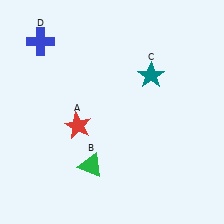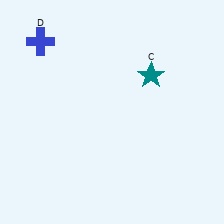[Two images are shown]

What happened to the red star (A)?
The red star (A) was removed in Image 2. It was in the bottom-left area of Image 1.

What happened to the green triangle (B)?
The green triangle (B) was removed in Image 2. It was in the bottom-left area of Image 1.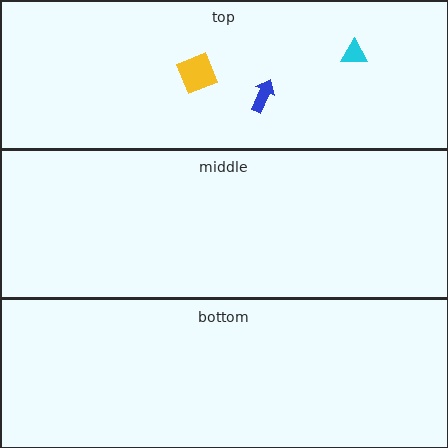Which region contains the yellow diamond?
The top region.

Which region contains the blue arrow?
The top region.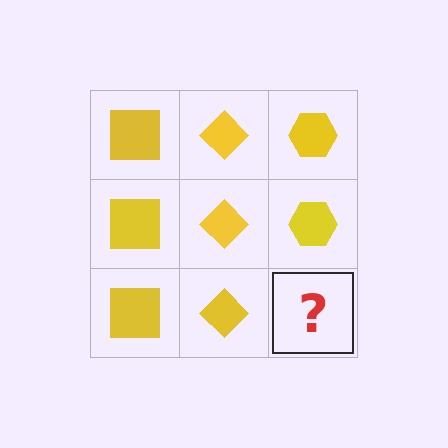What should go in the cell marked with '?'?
The missing cell should contain a yellow hexagon.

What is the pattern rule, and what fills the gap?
The rule is that each column has a consistent shape. The gap should be filled with a yellow hexagon.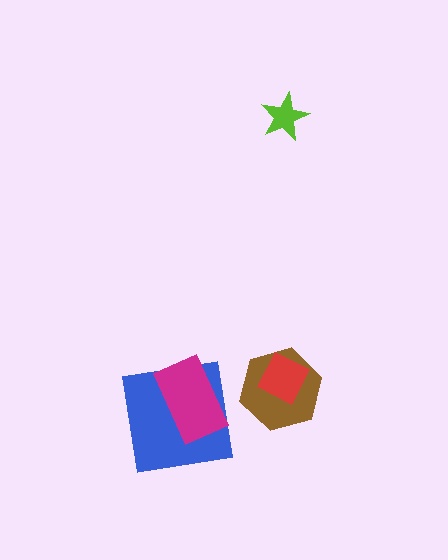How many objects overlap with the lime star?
0 objects overlap with the lime star.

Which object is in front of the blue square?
The magenta rectangle is in front of the blue square.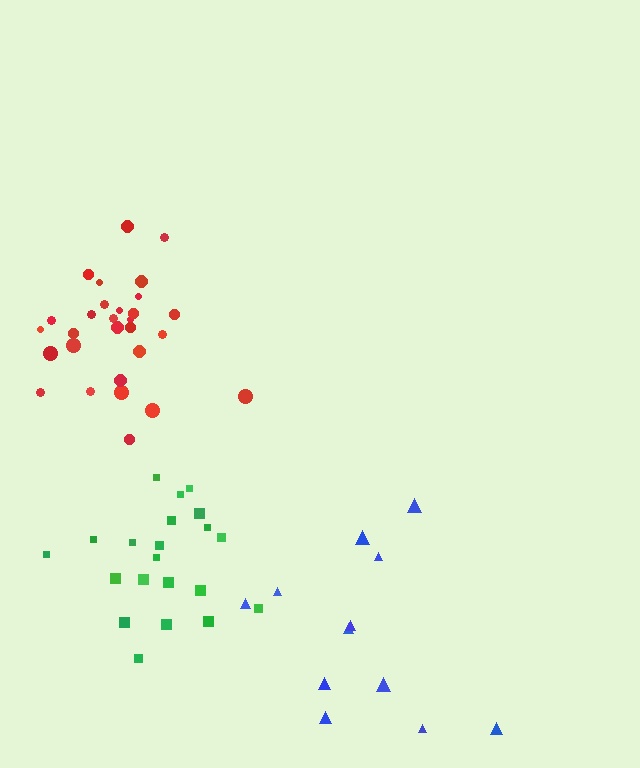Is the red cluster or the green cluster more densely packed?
Red.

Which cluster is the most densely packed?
Red.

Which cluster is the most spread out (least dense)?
Blue.